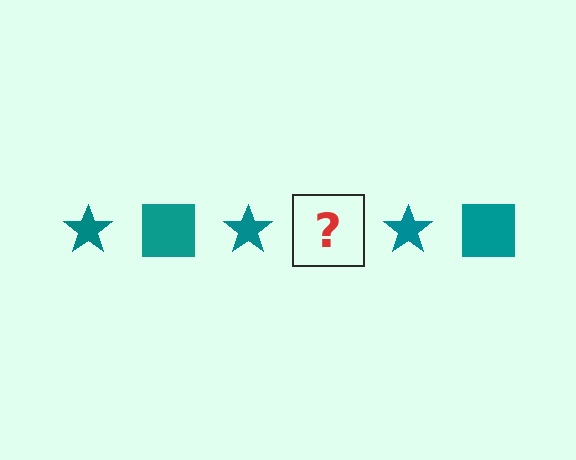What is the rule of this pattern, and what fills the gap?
The rule is that the pattern cycles through star, square shapes in teal. The gap should be filled with a teal square.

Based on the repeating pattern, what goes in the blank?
The blank should be a teal square.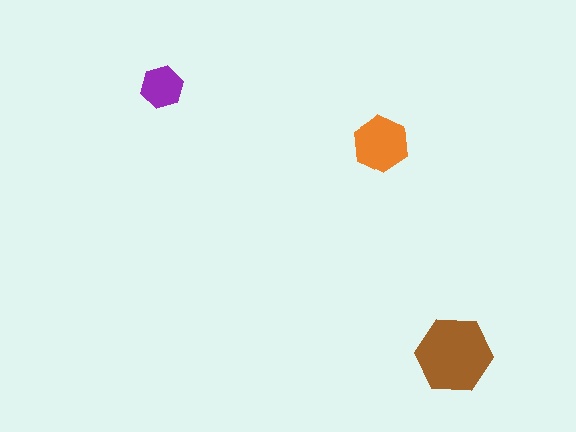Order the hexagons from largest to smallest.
the brown one, the orange one, the purple one.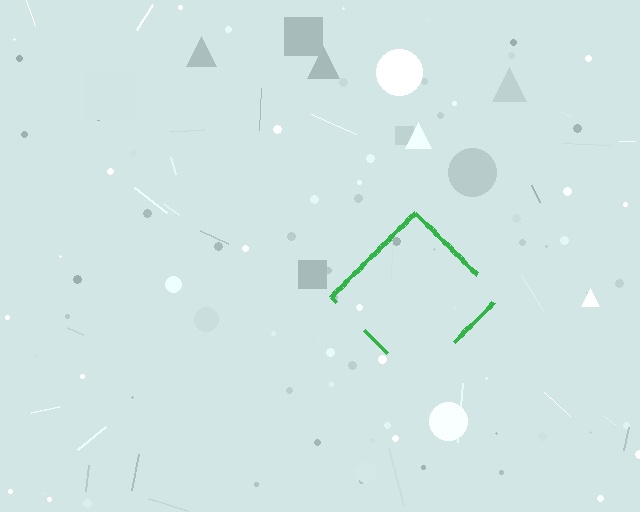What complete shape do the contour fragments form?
The contour fragments form a diamond.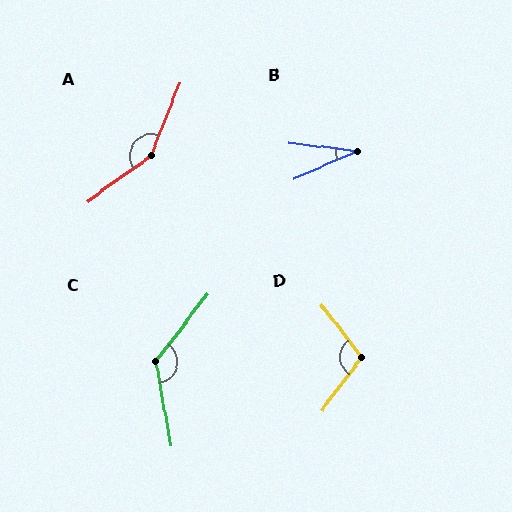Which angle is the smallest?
B, at approximately 30 degrees.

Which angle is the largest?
A, at approximately 148 degrees.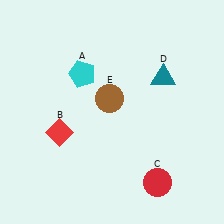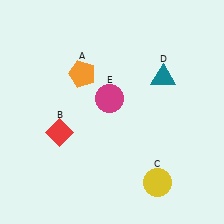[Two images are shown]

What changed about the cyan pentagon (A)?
In Image 1, A is cyan. In Image 2, it changed to orange.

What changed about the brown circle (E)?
In Image 1, E is brown. In Image 2, it changed to magenta.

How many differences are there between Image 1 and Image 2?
There are 3 differences between the two images.